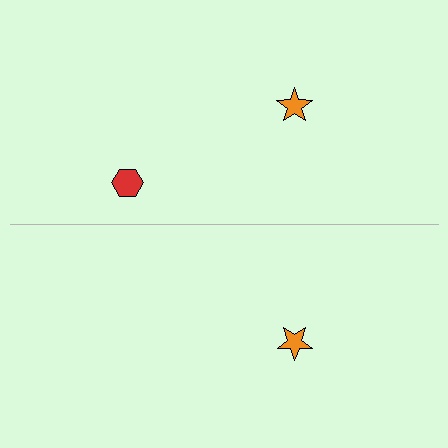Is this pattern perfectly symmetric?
No, the pattern is not perfectly symmetric. A red hexagon is missing from the bottom side.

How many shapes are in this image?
There are 3 shapes in this image.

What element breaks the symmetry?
A red hexagon is missing from the bottom side.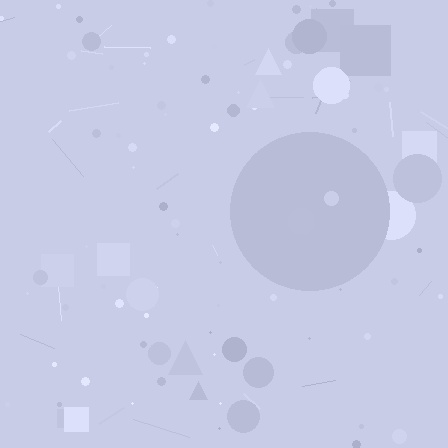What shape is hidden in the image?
A circle is hidden in the image.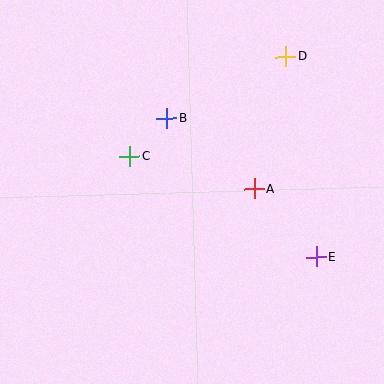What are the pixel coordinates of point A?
Point A is at (254, 189).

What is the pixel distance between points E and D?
The distance between E and D is 203 pixels.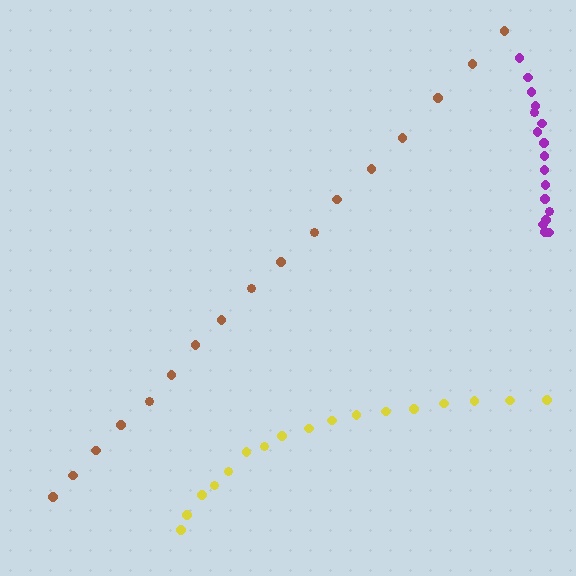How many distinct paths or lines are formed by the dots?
There are 3 distinct paths.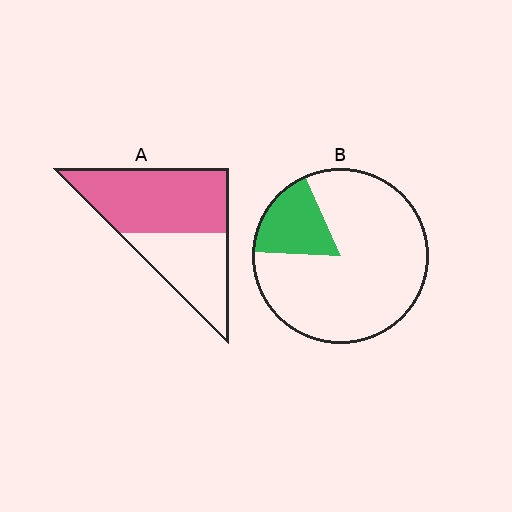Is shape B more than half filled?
No.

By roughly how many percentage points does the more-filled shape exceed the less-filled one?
By roughly 40 percentage points (A over B).